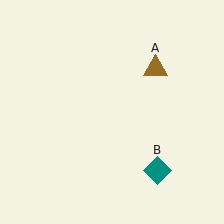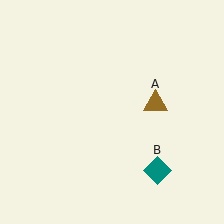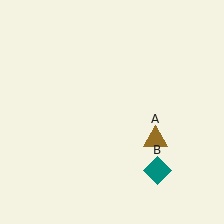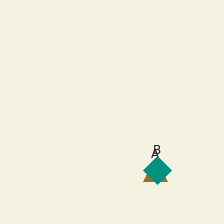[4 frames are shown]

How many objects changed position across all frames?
1 object changed position: brown triangle (object A).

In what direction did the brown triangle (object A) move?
The brown triangle (object A) moved down.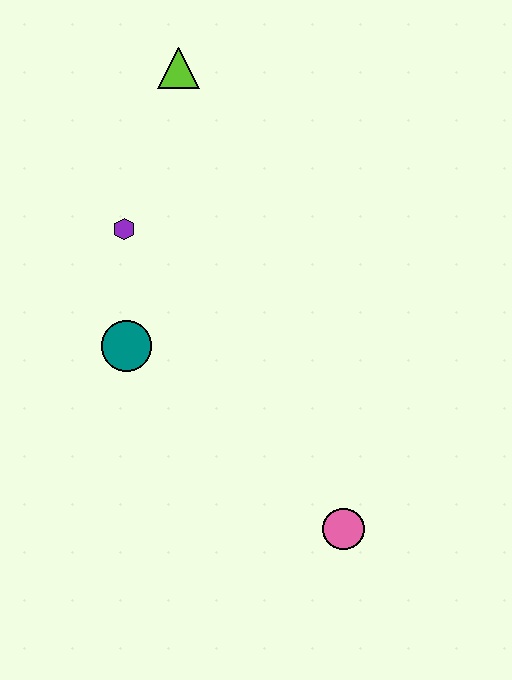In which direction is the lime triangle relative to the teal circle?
The lime triangle is above the teal circle.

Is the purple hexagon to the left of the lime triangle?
Yes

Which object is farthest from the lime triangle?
The pink circle is farthest from the lime triangle.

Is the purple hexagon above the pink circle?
Yes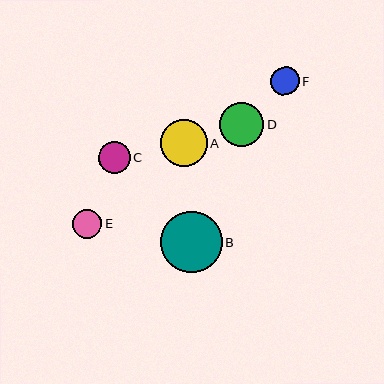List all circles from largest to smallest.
From largest to smallest: B, A, D, C, E, F.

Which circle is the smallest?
Circle F is the smallest with a size of approximately 29 pixels.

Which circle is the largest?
Circle B is the largest with a size of approximately 61 pixels.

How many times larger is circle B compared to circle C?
Circle B is approximately 1.9 times the size of circle C.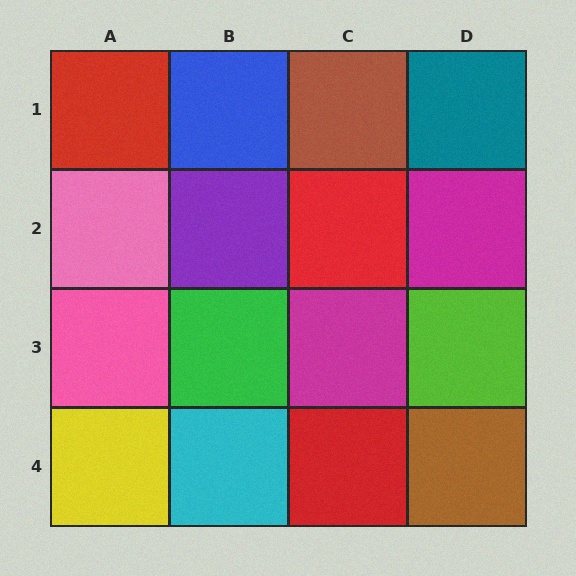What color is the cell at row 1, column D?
Teal.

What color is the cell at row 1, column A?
Red.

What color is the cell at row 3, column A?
Pink.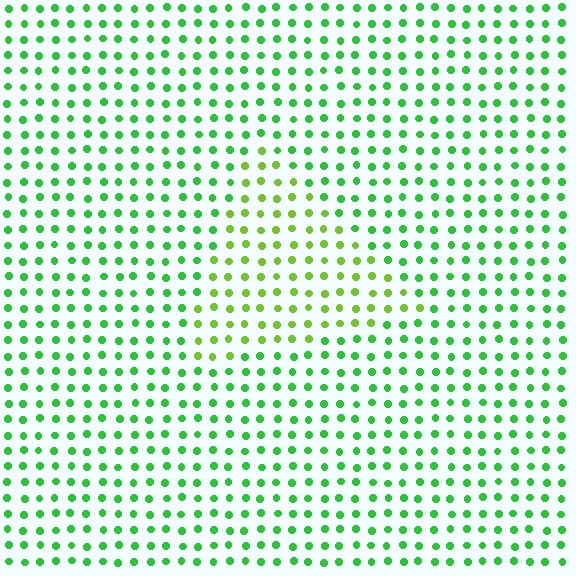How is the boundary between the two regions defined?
The boundary is defined purely by a slight shift in hue (about 33 degrees). Spacing, size, and orientation are identical on both sides.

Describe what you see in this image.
The image is filled with small green elements in a uniform arrangement. A triangle-shaped region is visible where the elements are tinted to a slightly different hue, forming a subtle color boundary.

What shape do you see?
I see a triangle.